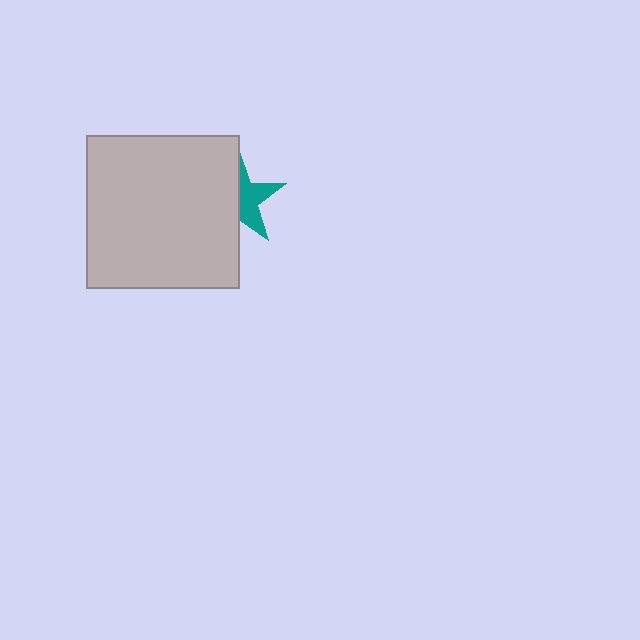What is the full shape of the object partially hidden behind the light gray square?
The partially hidden object is a teal star.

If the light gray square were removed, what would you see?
You would see the complete teal star.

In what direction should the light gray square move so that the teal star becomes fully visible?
The light gray square should move left. That is the shortest direction to clear the overlap and leave the teal star fully visible.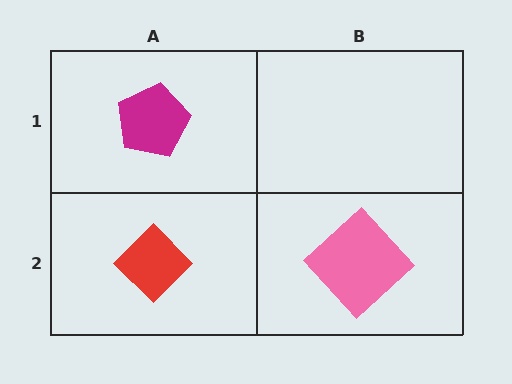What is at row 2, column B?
A pink diamond.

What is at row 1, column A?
A magenta pentagon.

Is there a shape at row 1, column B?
No, that cell is empty.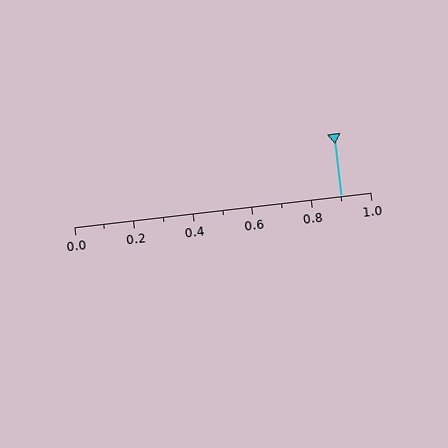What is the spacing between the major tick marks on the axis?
The major ticks are spaced 0.2 apart.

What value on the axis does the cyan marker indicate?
The marker indicates approximately 0.9.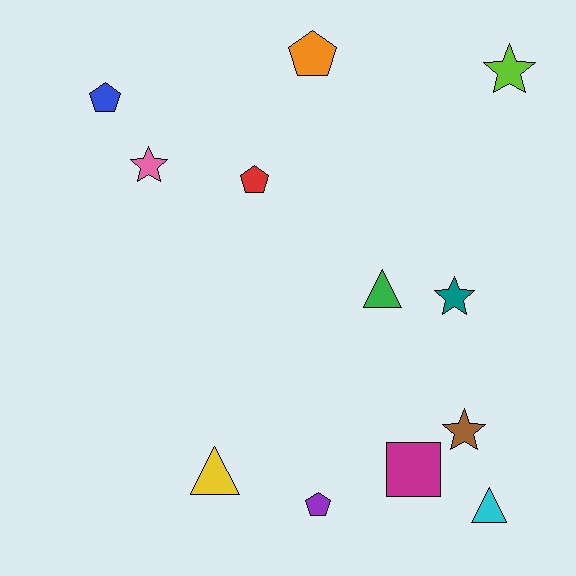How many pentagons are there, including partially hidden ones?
There are 4 pentagons.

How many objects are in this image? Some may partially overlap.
There are 12 objects.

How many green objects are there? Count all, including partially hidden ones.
There is 1 green object.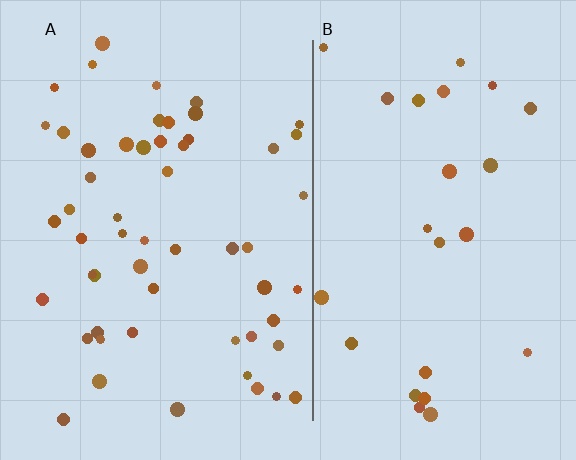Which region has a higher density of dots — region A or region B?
A (the left).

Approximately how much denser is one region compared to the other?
Approximately 2.2× — region A over region B.